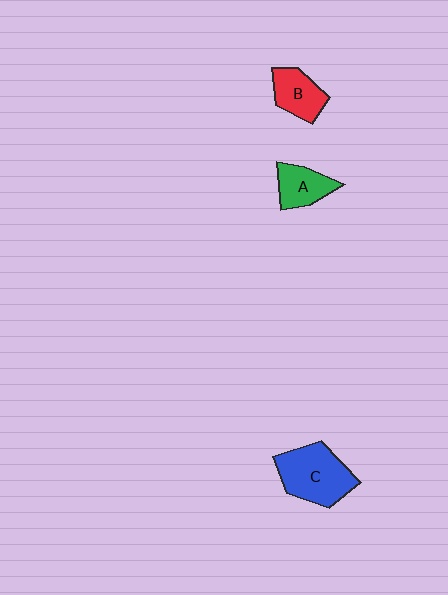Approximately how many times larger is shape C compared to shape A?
Approximately 1.8 times.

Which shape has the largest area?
Shape C (blue).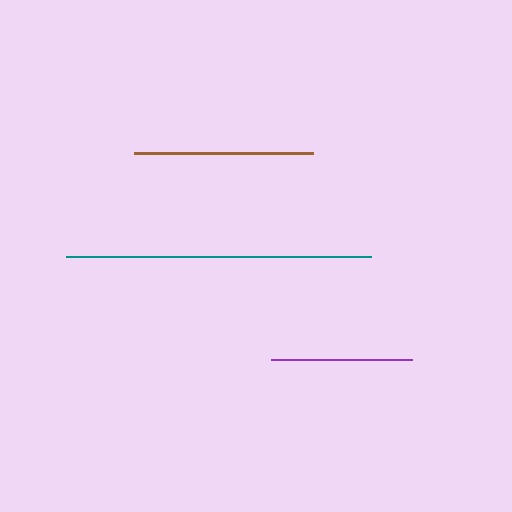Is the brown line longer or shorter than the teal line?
The teal line is longer than the brown line.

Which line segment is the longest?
The teal line is the longest at approximately 305 pixels.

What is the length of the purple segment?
The purple segment is approximately 141 pixels long.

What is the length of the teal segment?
The teal segment is approximately 305 pixels long.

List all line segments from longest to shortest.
From longest to shortest: teal, brown, purple.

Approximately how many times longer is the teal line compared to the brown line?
The teal line is approximately 1.7 times the length of the brown line.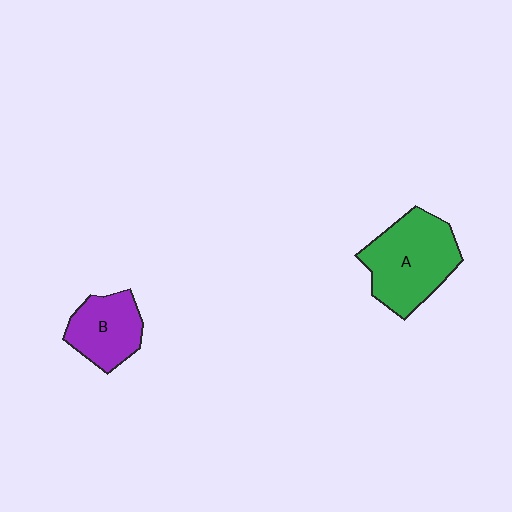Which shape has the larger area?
Shape A (green).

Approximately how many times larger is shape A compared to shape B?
Approximately 1.6 times.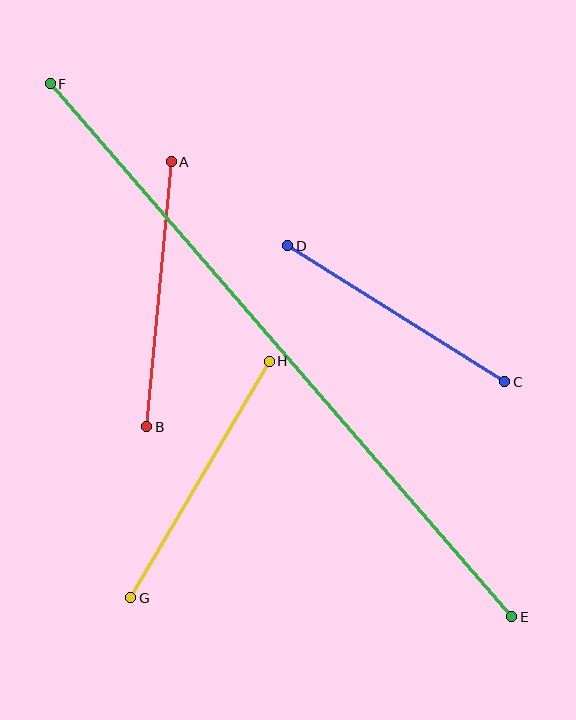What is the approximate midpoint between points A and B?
The midpoint is at approximately (159, 294) pixels.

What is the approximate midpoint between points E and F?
The midpoint is at approximately (281, 350) pixels.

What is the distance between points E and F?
The distance is approximately 705 pixels.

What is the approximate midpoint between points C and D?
The midpoint is at approximately (396, 314) pixels.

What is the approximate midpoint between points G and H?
The midpoint is at approximately (200, 480) pixels.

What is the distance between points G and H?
The distance is approximately 274 pixels.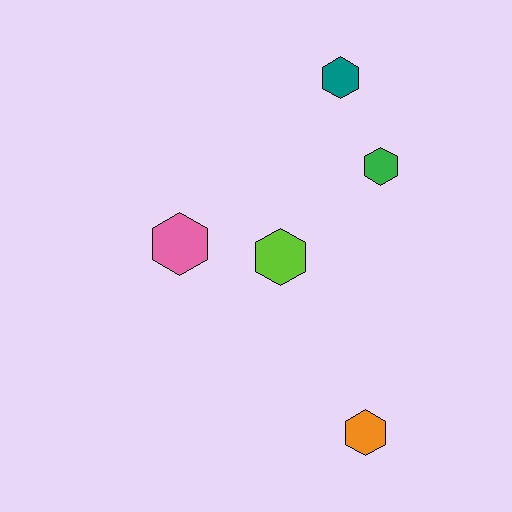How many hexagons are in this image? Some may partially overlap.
There are 5 hexagons.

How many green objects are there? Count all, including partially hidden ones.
There is 1 green object.